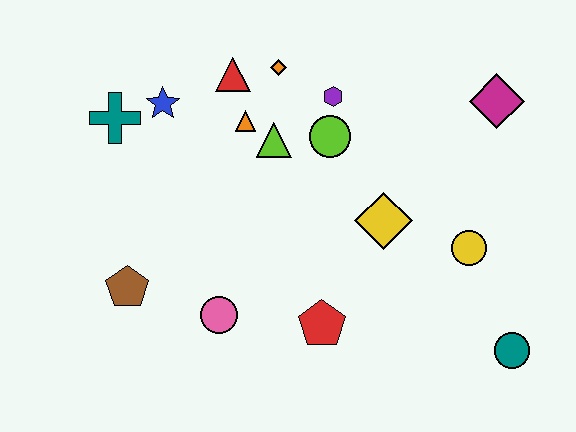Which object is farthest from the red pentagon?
The teal cross is farthest from the red pentagon.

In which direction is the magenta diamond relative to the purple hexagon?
The magenta diamond is to the right of the purple hexagon.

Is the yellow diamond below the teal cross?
Yes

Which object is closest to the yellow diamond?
The yellow circle is closest to the yellow diamond.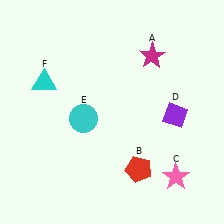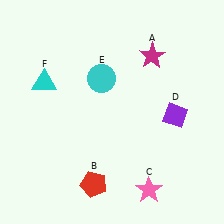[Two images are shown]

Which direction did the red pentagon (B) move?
The red pentagon (B) moved left.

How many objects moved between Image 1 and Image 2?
3 objects moved between the two images.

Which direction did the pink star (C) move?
The pink star (C) moved left.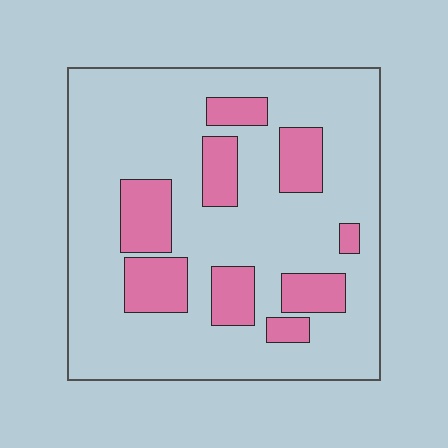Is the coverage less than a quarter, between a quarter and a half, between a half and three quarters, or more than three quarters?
Less than a quarter.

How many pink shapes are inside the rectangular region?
9.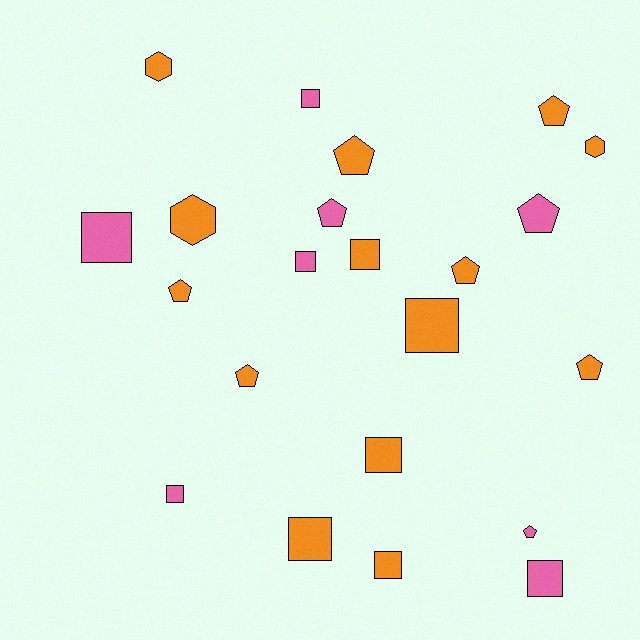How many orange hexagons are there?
There are 3 orange hexagons.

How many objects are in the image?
There are 22 objects.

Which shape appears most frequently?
Square, with 10 objects.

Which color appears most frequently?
Orange, with 14 objects.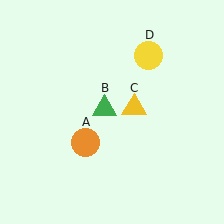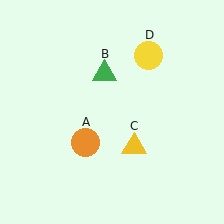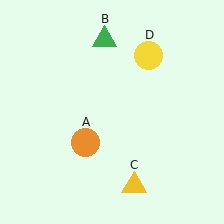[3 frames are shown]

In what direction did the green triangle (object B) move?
The green triangle (object B) moved up.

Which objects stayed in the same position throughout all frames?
Orange circle (object A) and yellow circle (object D) remained stationary.